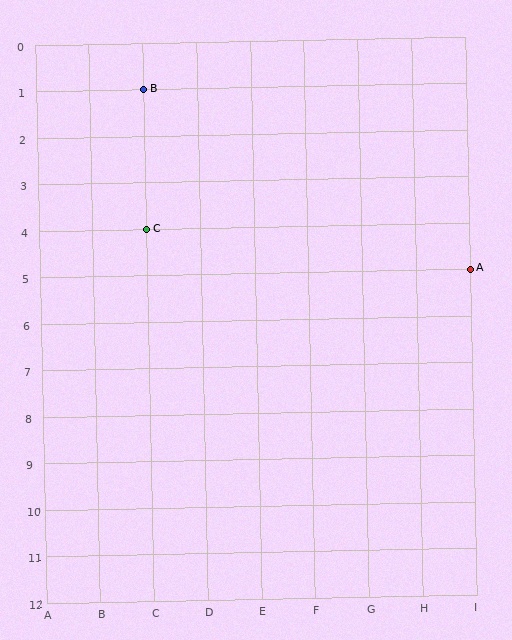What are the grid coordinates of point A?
Point A is at grid coordinates (I, 5).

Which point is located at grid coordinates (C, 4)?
Point C is at (C, 4).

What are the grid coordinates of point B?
Point B is at grid coordinates (C, 1).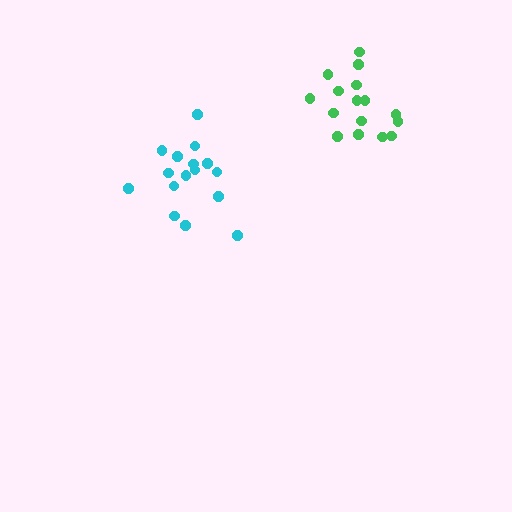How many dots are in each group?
Group 1: 16 dots, Group 2: 16 dots (32 total).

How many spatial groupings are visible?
There are 2 spatial groupings.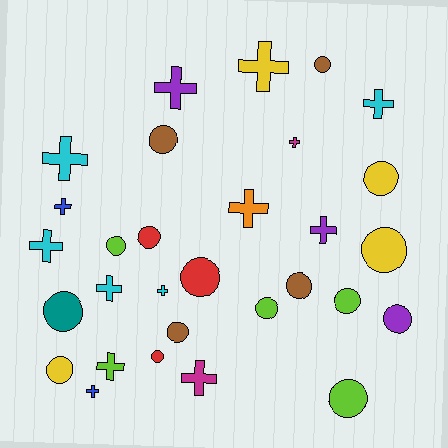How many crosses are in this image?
There are 14 crosses.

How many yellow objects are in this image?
There are 4 yellow objects.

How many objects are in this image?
There are 30 objects.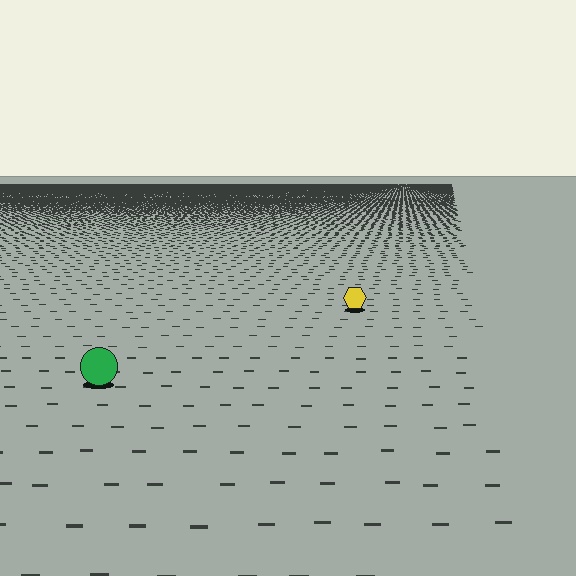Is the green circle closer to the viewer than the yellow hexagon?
Yes. The green circle is closer — you can tell from the texture gradient: the ground texture is coarser near it.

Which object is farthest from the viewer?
The yellow hexagon is farthest from the viewer. It appears smaller and the ground texture around it is denser.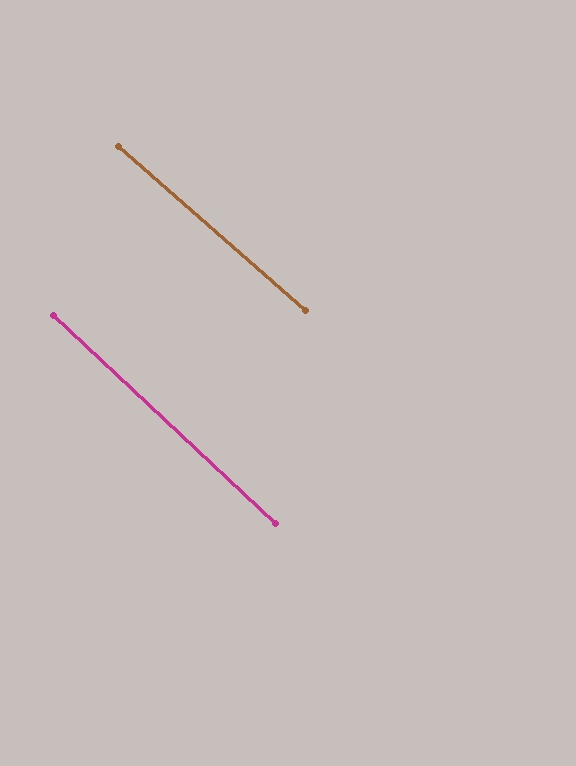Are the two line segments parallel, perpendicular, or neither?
Parallel — their directions differ by only 2.0°.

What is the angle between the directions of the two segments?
Approximately 2 degrees.